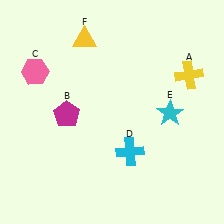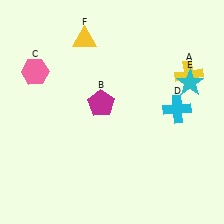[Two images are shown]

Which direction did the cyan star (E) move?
The cyan star (E) moved up.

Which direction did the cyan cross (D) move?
The cyan cross (D) moved right.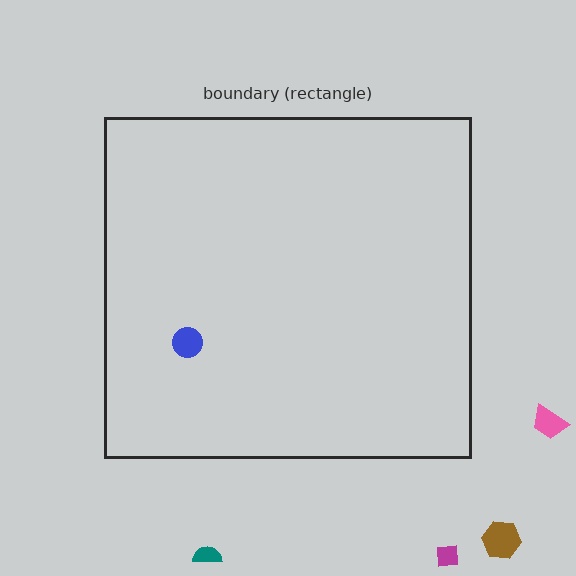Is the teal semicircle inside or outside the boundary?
Outside.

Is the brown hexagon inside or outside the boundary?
Outside.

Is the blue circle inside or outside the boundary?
Inside.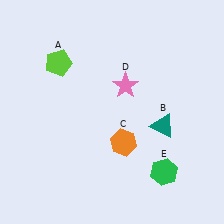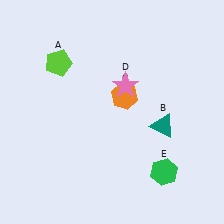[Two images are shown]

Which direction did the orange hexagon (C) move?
The orange hexagon (C) moved up.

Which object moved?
The orange hexagon (C) moved up.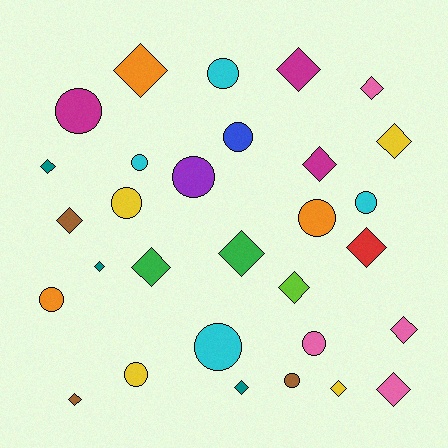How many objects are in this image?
There are 30 objects.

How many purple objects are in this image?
There is 1 purple object.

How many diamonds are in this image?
There are 17 diamonds.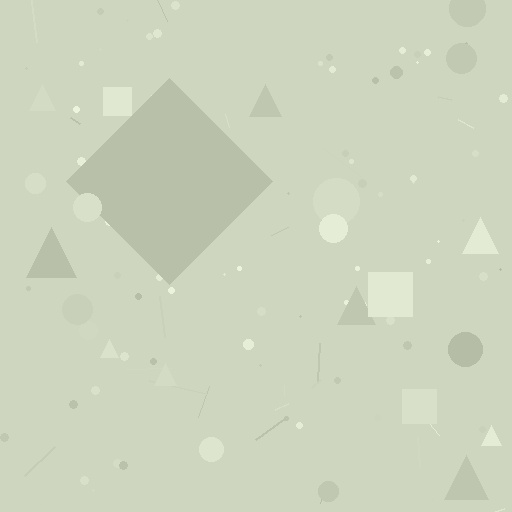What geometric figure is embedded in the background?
A diamond is embedded in the background.